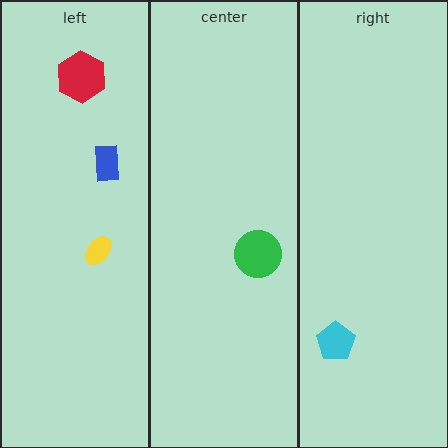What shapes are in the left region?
The yellow ellipse, the blue rectangle, the red hexagon.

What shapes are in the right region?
The cyan pentagon.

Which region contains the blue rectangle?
The left region.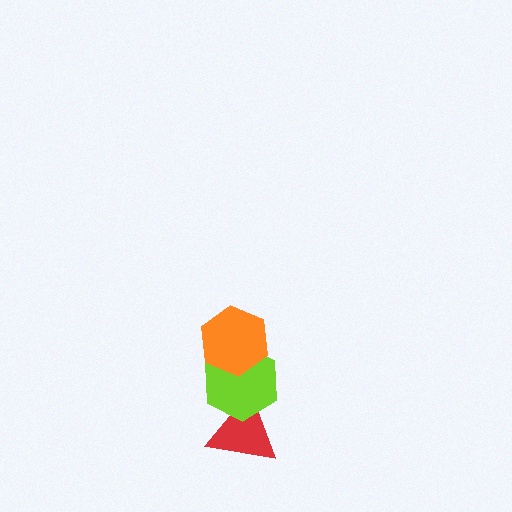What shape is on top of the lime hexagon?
The orange hexagon is on top of the lime hexagon.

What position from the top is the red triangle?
The red triangle is 3rd from the top.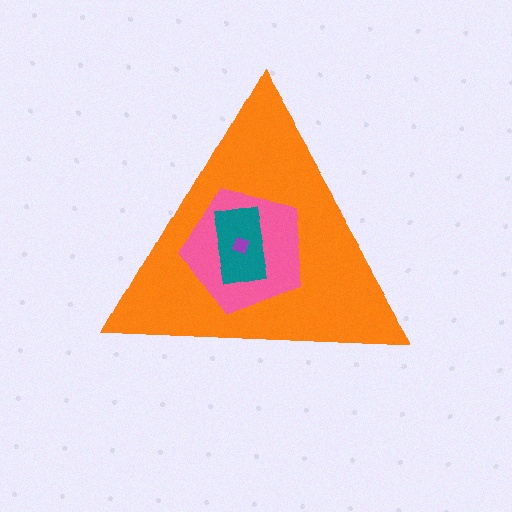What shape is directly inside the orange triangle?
The pink pentagon.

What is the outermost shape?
The orange triangle.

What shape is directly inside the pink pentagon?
The teal rectangle.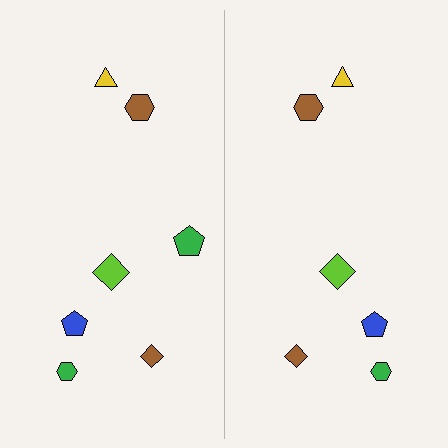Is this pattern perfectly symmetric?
No, the pattern is not perfectly symmetric. A green pentagon is missing from the right side.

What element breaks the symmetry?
A green pentagon is missing from the right side.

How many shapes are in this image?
There are 13 shapes in this image.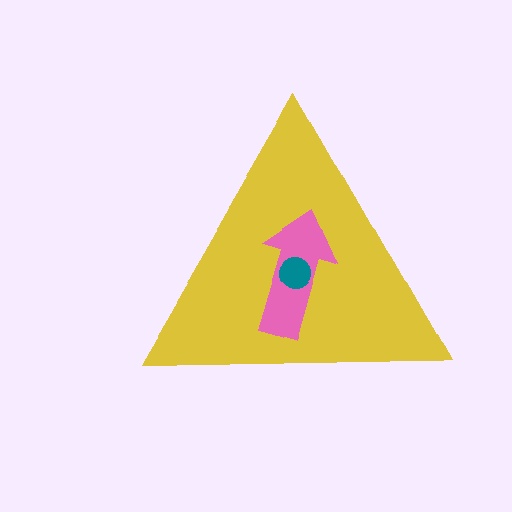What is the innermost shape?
The teal circle.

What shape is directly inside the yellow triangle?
The pink arrow.